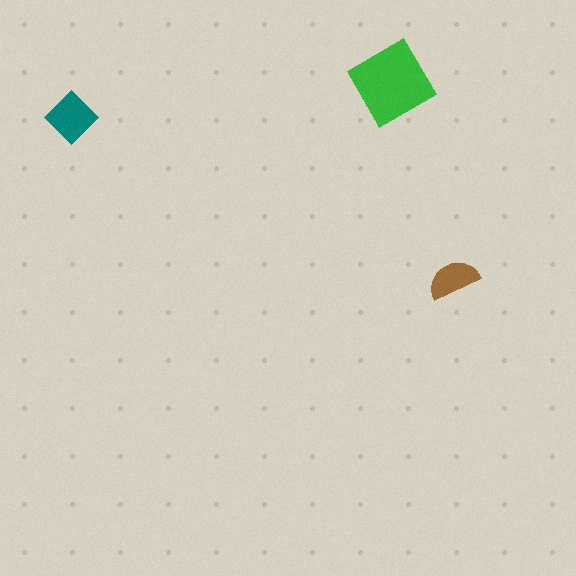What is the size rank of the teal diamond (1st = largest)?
2nd.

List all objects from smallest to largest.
The brown semicircle, the teal diamond, the green diamond.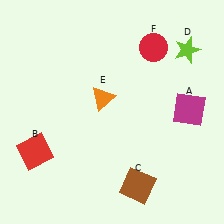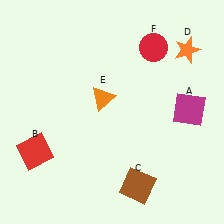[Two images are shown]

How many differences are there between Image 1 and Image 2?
There is 1 difference between the two images.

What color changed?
The star (D) changed from lime in Image 1 to orange in Image 2.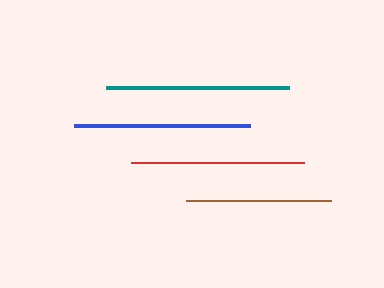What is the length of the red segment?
The red segment is approximately 173 pixels long.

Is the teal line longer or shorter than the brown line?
The teal line is longer than the brown line.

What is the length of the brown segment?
The brown segment is approximately 145 pixels long.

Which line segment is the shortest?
The brown line is the shortest at approximately 145 pixels.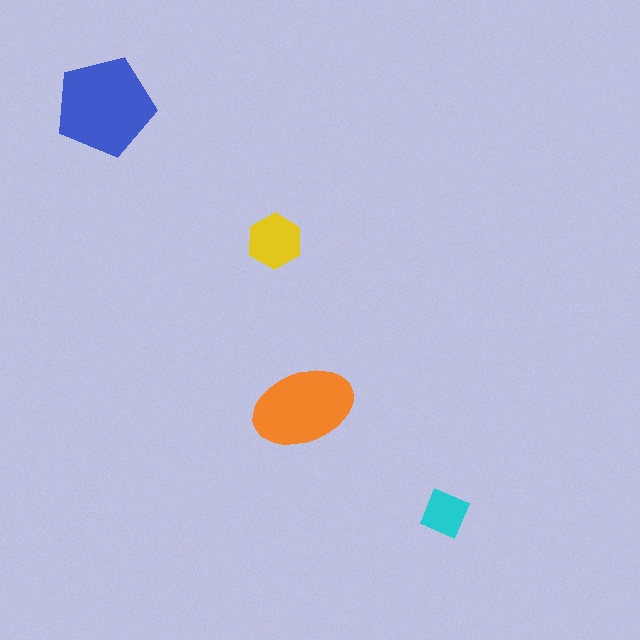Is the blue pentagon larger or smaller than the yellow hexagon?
Larger.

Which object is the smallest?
The cyan diamond.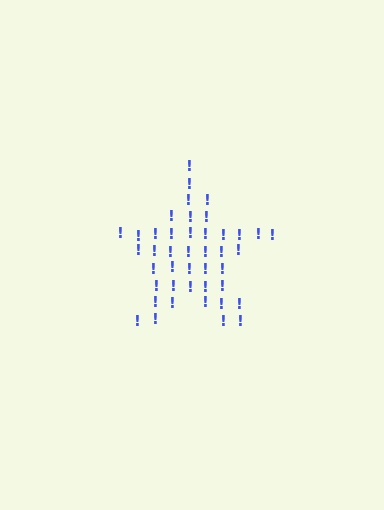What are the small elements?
The small elements are exclamation marks.